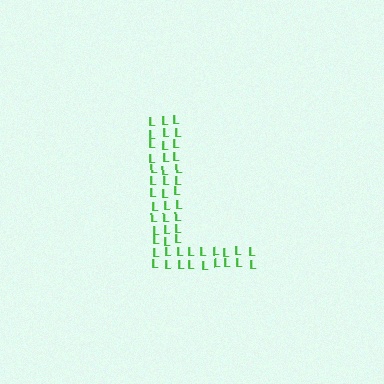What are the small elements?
The small elements are letter L's.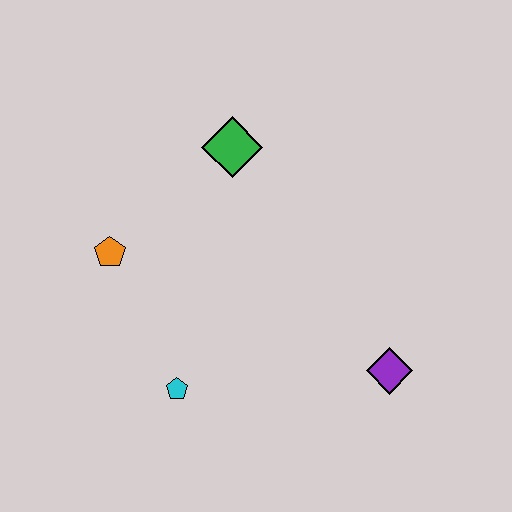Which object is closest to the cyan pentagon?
The orange pentagon is closest to the cyan pentagon.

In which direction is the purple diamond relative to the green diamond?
The purple diamond is below the green diamond.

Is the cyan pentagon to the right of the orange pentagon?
Yes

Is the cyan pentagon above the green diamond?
No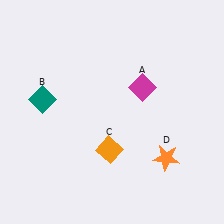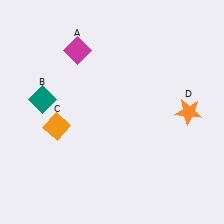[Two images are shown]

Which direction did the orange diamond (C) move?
The orange diamond (C) moved left.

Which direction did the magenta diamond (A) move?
The magenta diamond (A) moved left.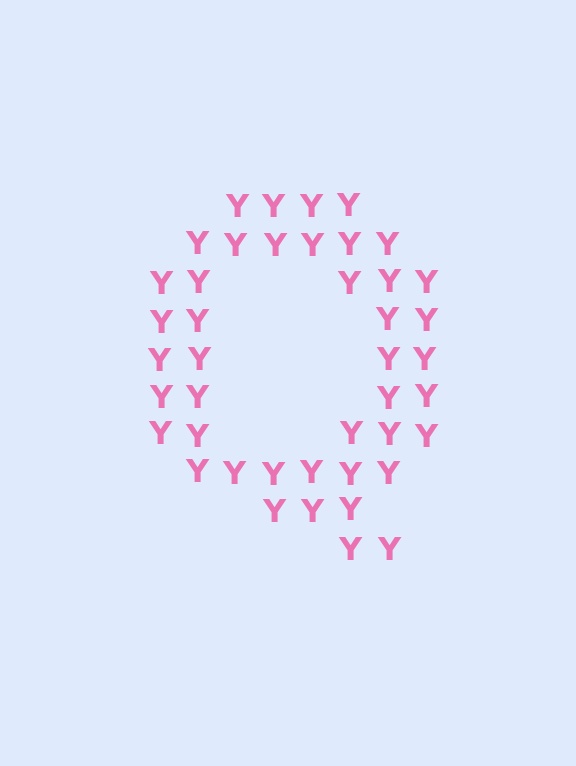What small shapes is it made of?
It is made of small letter Y's.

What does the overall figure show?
The overall figure shows the letter Q.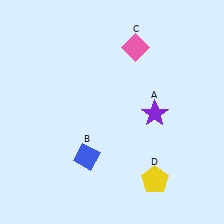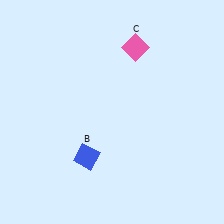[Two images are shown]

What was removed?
The yellow pentagon (D), the purple star (A) were removed in Image 2.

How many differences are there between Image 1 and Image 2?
There are 2 differences between the two images.